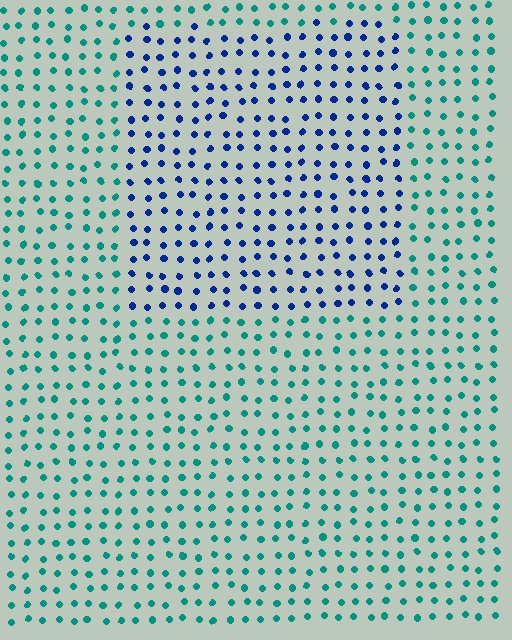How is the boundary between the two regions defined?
The boundary is defined purely by a slight shift in hue (about 53 degrees). Spacing, size, and orientation are identical on both sides.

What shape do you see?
I see a rectangle.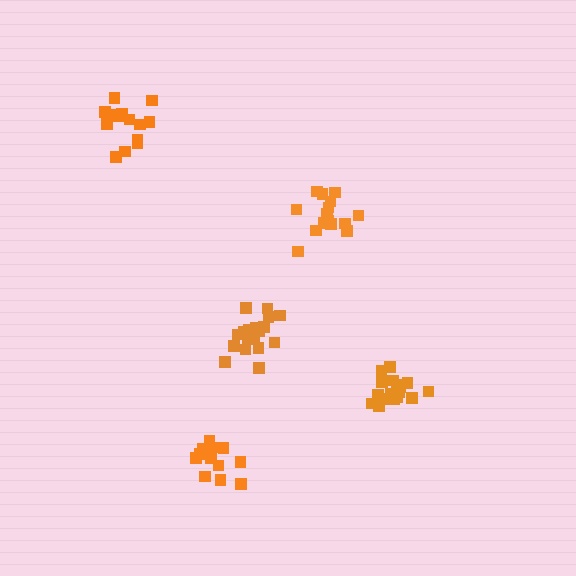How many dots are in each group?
Group 1: 15 dots, Group 2: 19 dots, Group 3: 16 dots, Group 4: 17 dots, Group 5: 15 dots (82 total).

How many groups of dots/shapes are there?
There are 5 groups.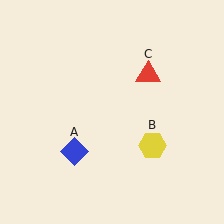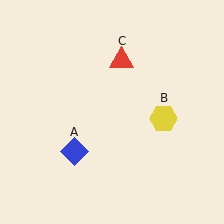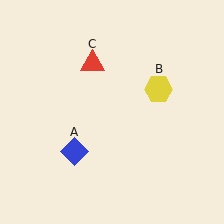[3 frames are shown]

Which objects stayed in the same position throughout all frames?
Blue diamond (object A) remained stationary.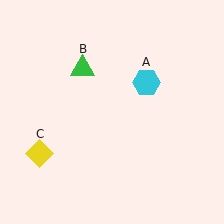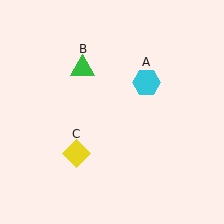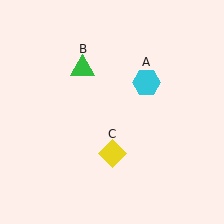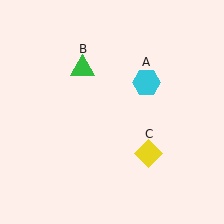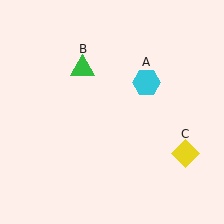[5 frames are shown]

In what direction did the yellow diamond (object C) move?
The yellow diamond (object C) moved right.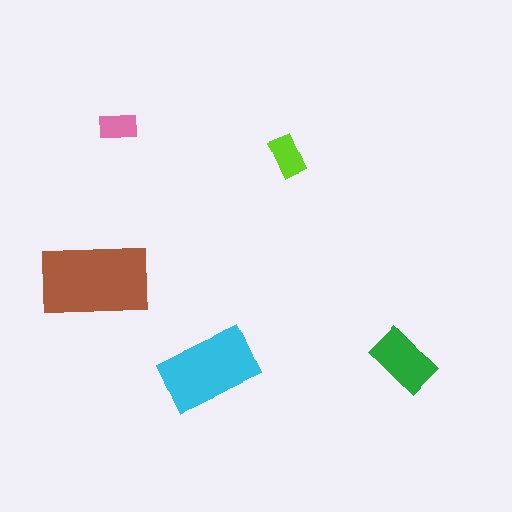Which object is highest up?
The pink rectangle is topmost.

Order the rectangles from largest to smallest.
the brown one, the cyan one, the green one, the lime one, the pink one.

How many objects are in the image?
There are 5 objects in the image.